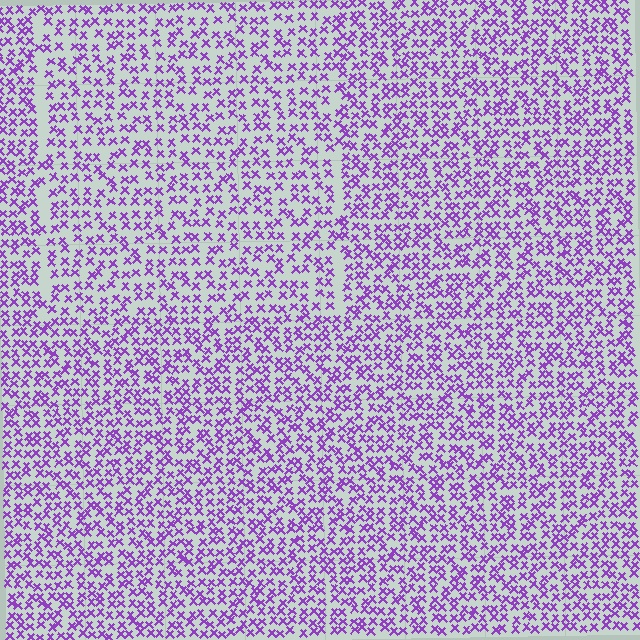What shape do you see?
I see a rectangle.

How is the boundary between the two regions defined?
The boundary is defined by a change in element density (approximately 1.4x ratio). All elements are the same color, size, and shape.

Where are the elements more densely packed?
The elements are more densely packed outside the rectangle boundary.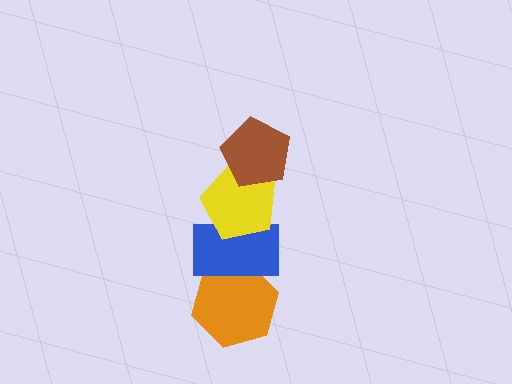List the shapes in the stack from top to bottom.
From top to bottom: the brown pentagon, the yellow pentagon, the blue rectangle, the orange hexagon.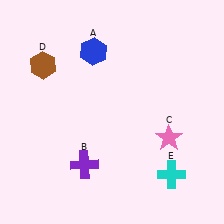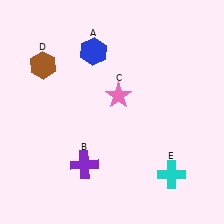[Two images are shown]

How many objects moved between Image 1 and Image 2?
1 object moved between the two images.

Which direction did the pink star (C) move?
The pink star (C) moved left.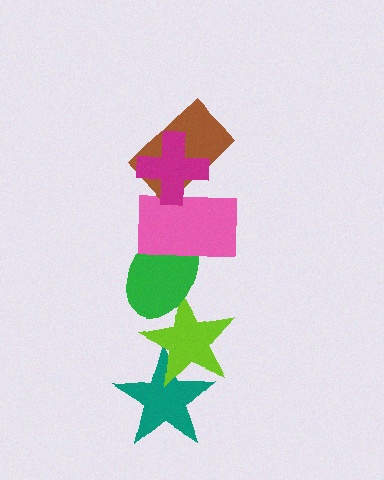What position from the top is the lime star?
The lime star is 5th from the top.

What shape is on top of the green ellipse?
The pink rectangle is on top of the green ellipse.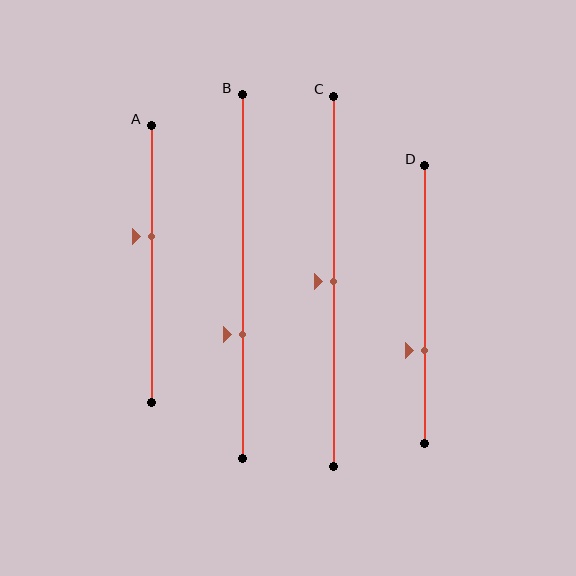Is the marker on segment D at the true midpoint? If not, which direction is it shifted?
No, the marker on segment D is shifted downward by about 17% of the segment length.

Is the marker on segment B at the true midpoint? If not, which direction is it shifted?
No, the marker on segment B is shifted downward by about 16% of the segment length.